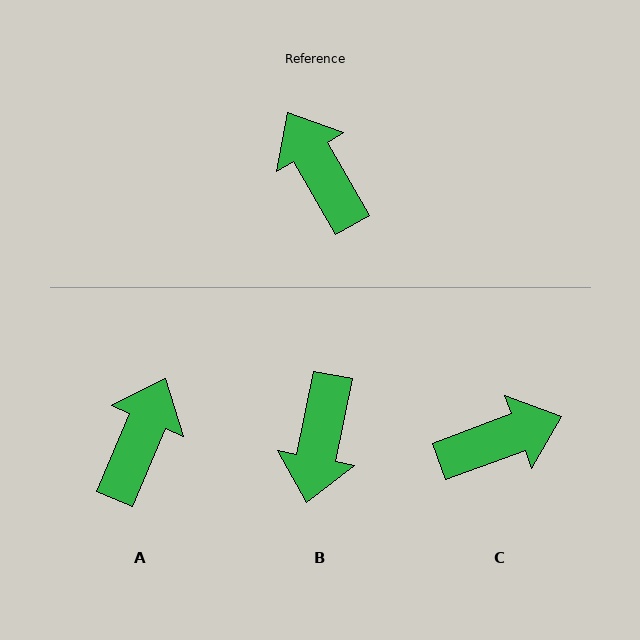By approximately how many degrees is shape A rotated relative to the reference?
Approximately 53 degrees clockwise.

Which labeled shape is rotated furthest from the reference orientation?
B, about 138 degrees away.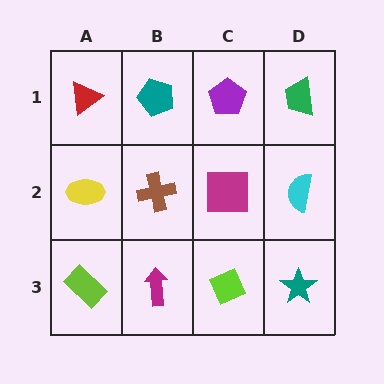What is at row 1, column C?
A purple pentagon.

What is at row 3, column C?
A lime diamond.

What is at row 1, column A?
A red triangle.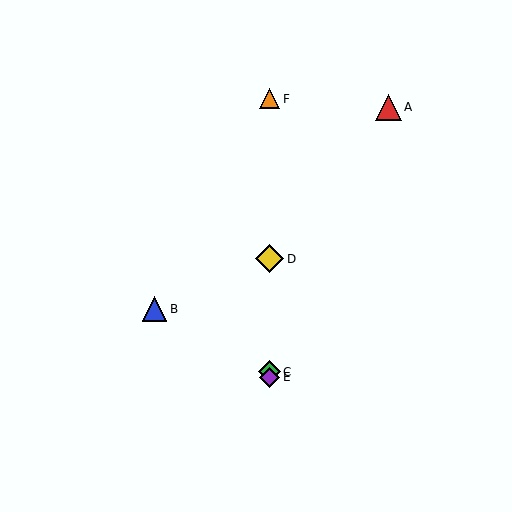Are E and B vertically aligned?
No, E is at x≈270 and B is at x≈155.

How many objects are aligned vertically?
4 objects (C, D, E, F) are aligned vertically.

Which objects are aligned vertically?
Objects C, D, E, F are aligned vertically.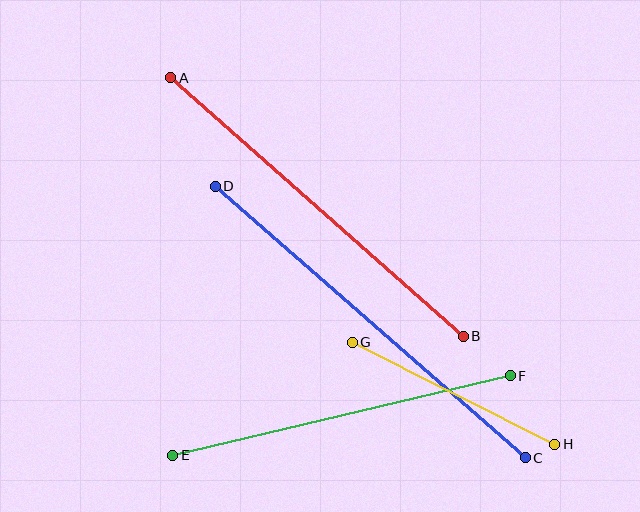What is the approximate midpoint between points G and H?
The midpoint is at approximately (454, 393) pixels.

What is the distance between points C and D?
The distance is approximately 412 pixels.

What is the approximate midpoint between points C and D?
The midpoint is at approximately (370, 322) pixels.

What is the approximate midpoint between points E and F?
The midpoint is at approximately (341, 416) pixels.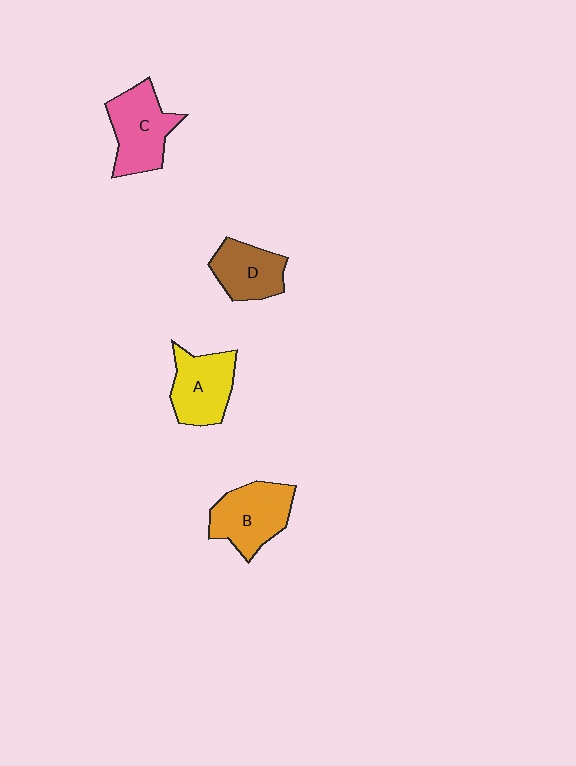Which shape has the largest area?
Shape C (pink).